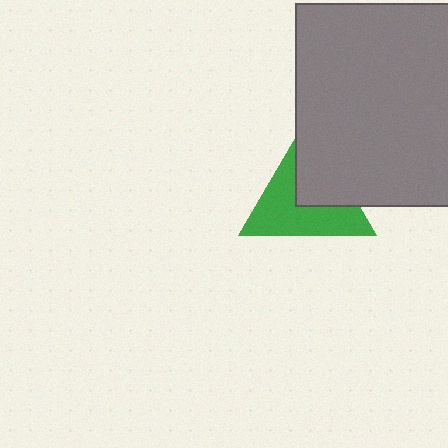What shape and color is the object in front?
The object in front is a gray square.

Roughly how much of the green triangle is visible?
About half of it is visible (roughly 59%).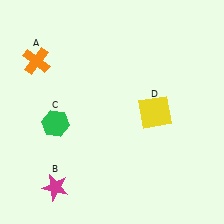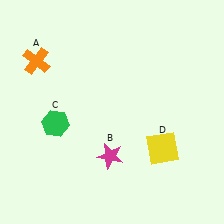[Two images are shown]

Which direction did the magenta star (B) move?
The magenta star (B) moved right.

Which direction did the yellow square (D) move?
The yellow square (D) moved down.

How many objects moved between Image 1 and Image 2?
2 objects moved between the two images.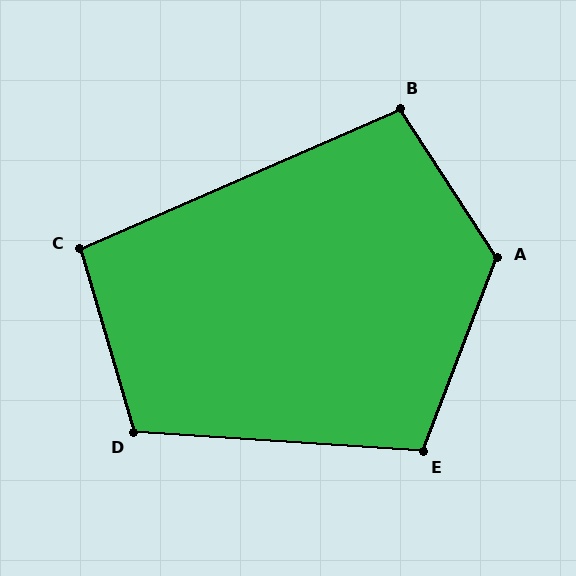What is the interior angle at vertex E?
Approximately 108 degrees (obtuse).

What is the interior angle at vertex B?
Approximately 99 degrees (obtuse).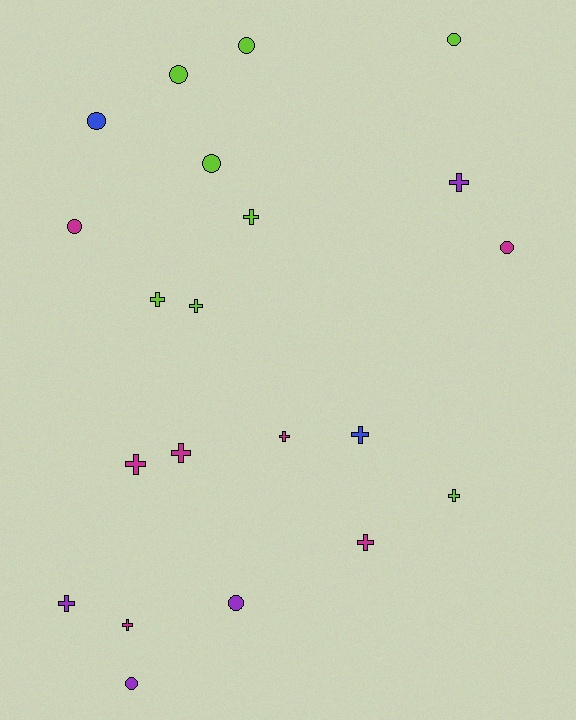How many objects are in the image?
There are 21 objects.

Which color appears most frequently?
Lime, with 8 objects.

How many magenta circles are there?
There are 2 magenta circles.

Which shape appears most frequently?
Cross, with 12 objects.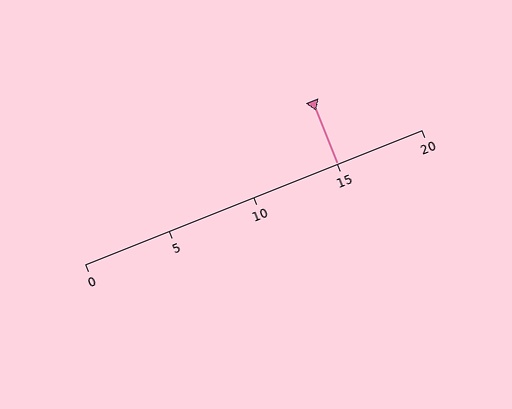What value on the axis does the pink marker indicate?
The marker indicates approximately 15.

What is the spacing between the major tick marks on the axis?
The major ticks are spaced 5 apart.